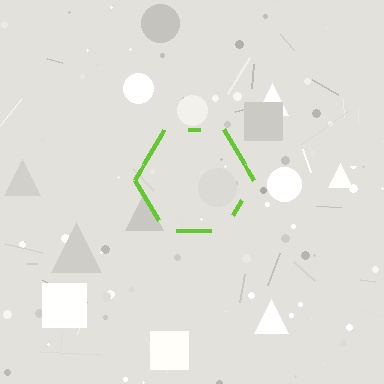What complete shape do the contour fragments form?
The contour fragments form a hexagon.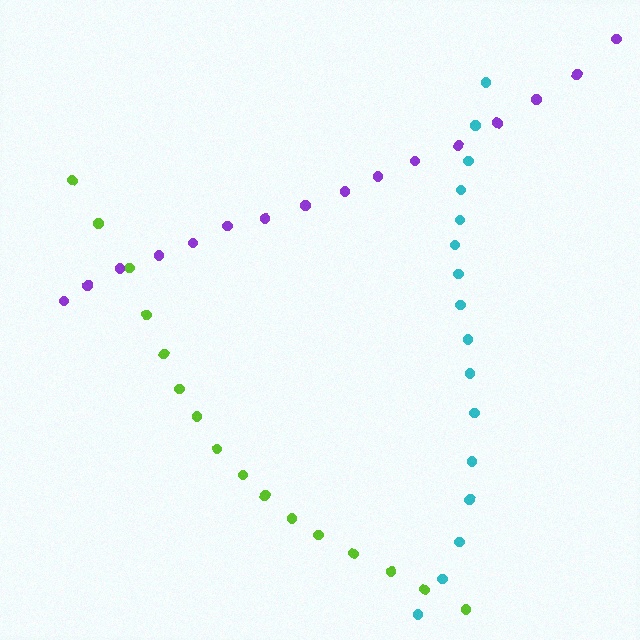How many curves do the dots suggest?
There are 3 distinct paths.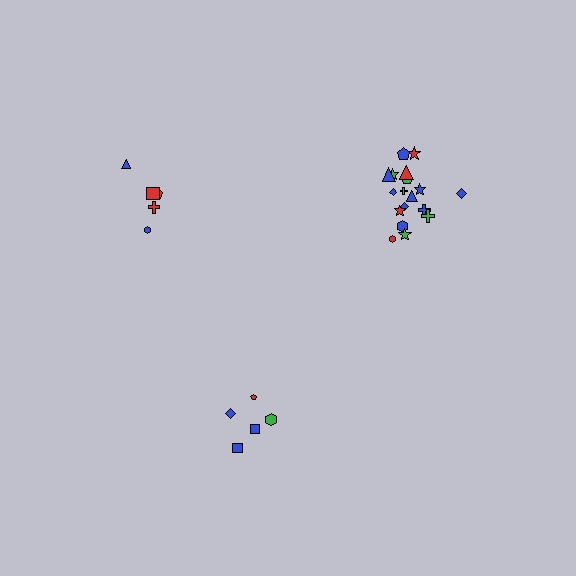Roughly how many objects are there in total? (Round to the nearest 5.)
Roughly 30 objects in total.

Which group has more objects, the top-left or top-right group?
The top-right group.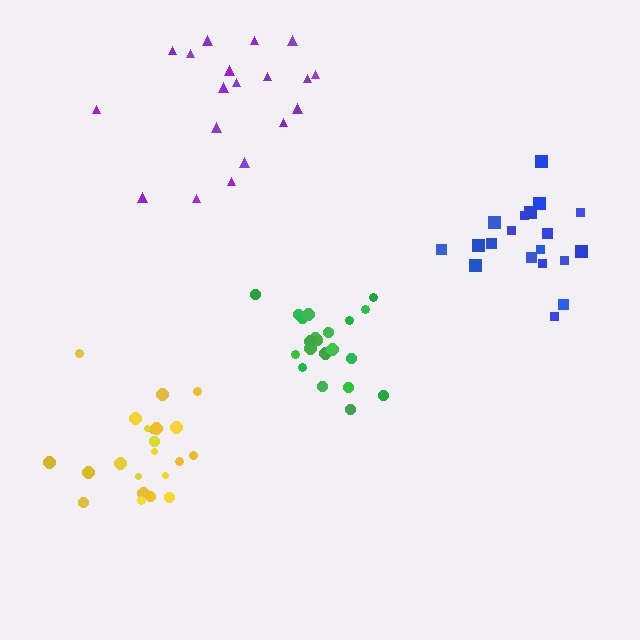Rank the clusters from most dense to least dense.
blue, green, yellow, purple.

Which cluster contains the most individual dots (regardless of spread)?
Green (23).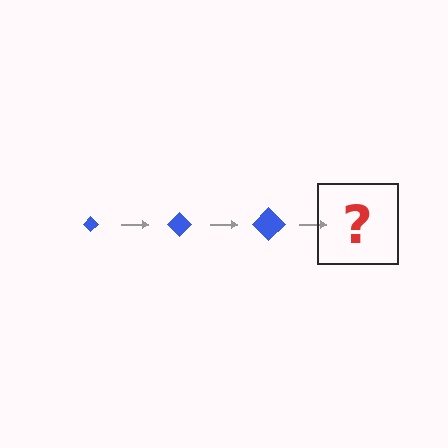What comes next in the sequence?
The next element should be a blue diamond, larger than the previous one.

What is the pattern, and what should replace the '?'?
The pattern is that the diamond gets progressively larger each step. The '?' should be a blue diamond, larger than the previous one.